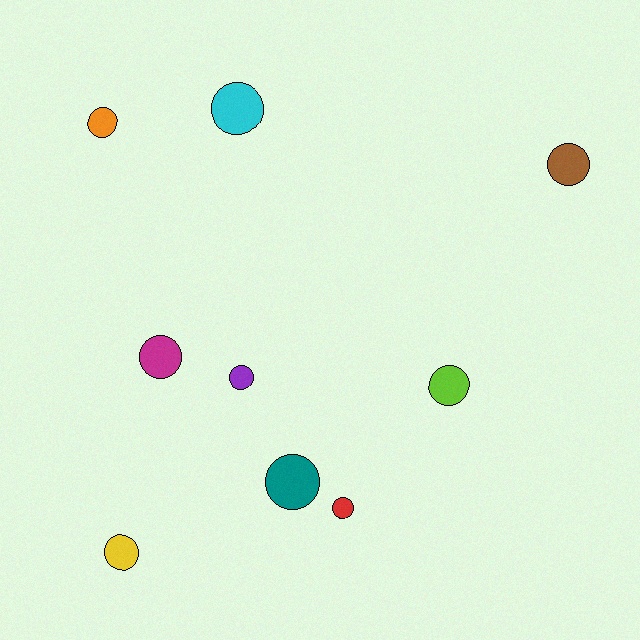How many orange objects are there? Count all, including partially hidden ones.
There is 1 orange object.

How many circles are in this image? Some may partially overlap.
There are 9 circles.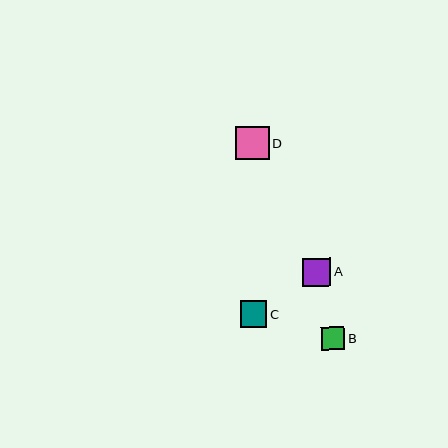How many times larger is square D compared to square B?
Square D is approximately 1.5 times the size of square B.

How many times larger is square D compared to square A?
Square D is approximately 1.2 times the size of square A.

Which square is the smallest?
Square B is the smallest with a size of approximately 23 pixels.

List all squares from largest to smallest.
From largest to smallest: D, A, C, B.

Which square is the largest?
Square D is the largest with a size of approximately 34 pixels.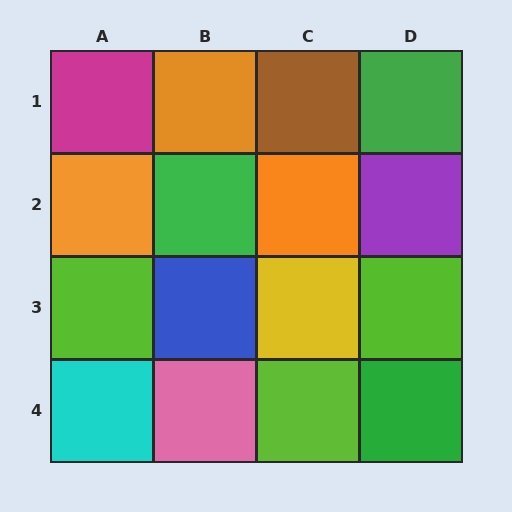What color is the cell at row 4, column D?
Green.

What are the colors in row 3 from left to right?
Lime, blue, yellow, lime.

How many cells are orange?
3 cells are orange.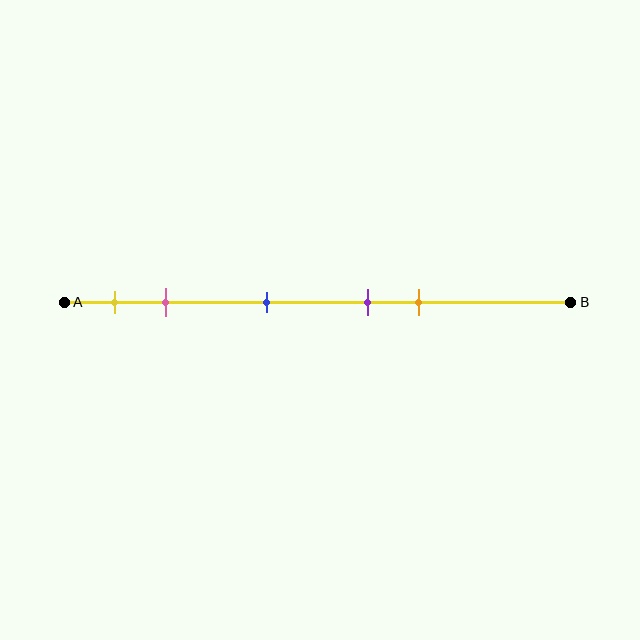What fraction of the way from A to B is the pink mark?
The pink mark is approximately 20% (0.2) of the way from A to B.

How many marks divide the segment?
There are 5 marks dividing the segment.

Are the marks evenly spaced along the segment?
No, the marks are not evenly spaced.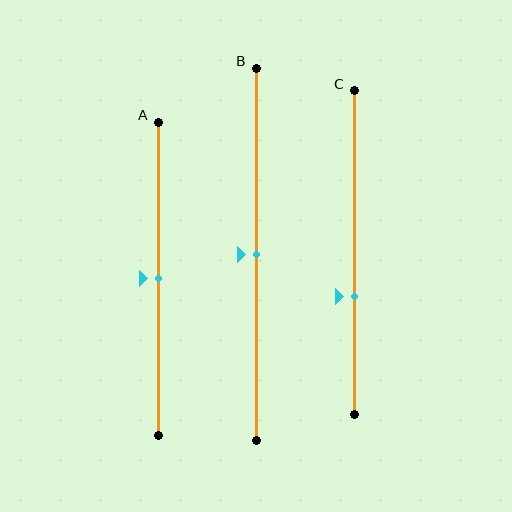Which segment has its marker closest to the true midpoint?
Segment A has its marker closest to the true midpoint.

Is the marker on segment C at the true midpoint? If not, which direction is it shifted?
No, the marker on segment C is shifted downward by about 14% of the segment length.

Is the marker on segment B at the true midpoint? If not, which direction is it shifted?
Yes, the marker on segment B is at the true midpoint.